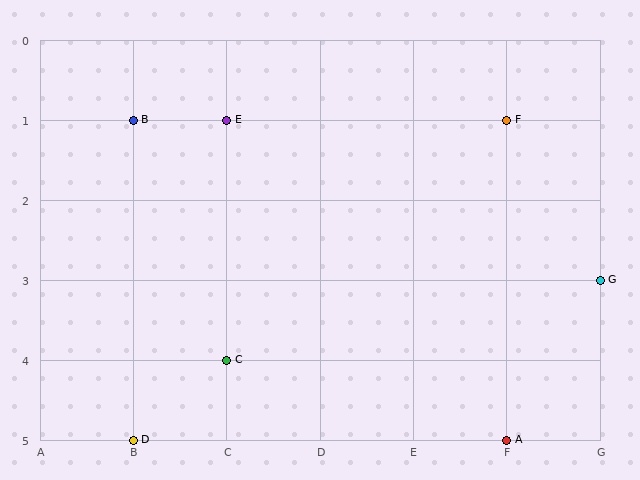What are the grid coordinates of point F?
Point F is at grid coordinates (F, 1).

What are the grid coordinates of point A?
Point A is at grid coordinates (F, 5).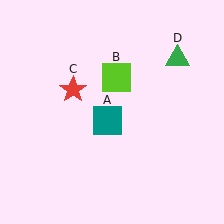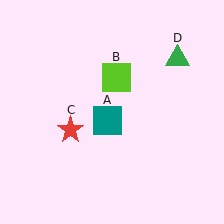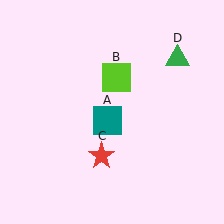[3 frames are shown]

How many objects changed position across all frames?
1 object changed position: red star (object C).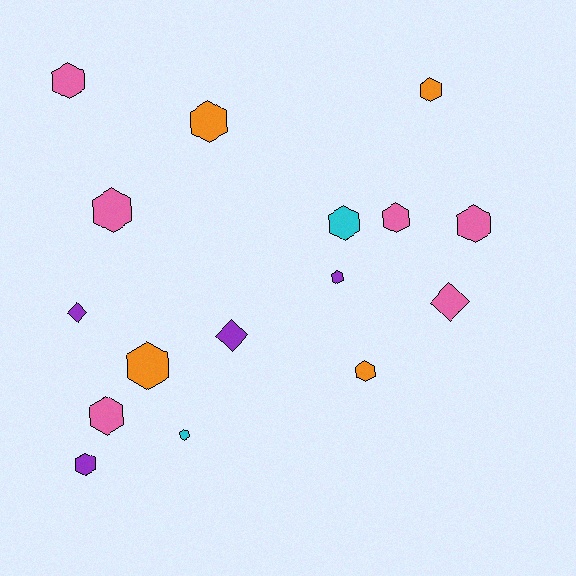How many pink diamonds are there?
There is 1 pink diamond.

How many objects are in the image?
There are 16 objects.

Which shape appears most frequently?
Hexagon, with 13 objects.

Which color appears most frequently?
Pink, with 6 objects.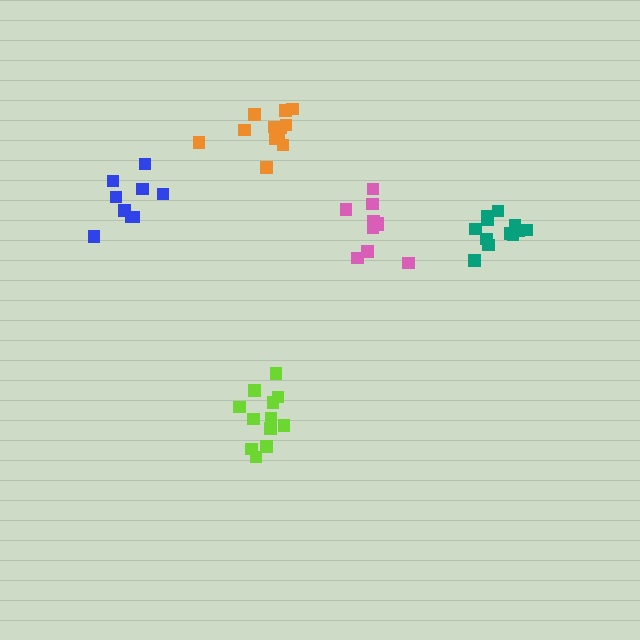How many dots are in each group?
Group 1: 13 dots, Group 2: 12 dots, Group 3: 9 dots, Group 4: 12 dots, Group 5: 10 dots (56 total).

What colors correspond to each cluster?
The clusters are colored: orange, lime, blue, teal, pink.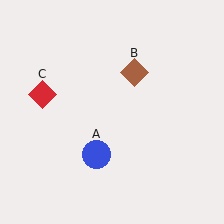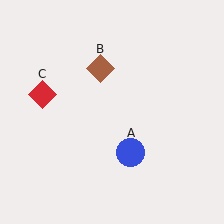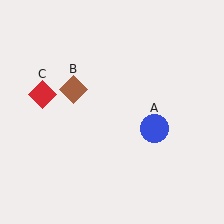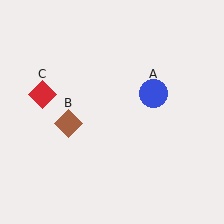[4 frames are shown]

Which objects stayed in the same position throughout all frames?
Red diamond (object C) remained stationary.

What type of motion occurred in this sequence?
The blue circle (object A), brown diamond (object B) rotated counterclockwise around the center of the scene.